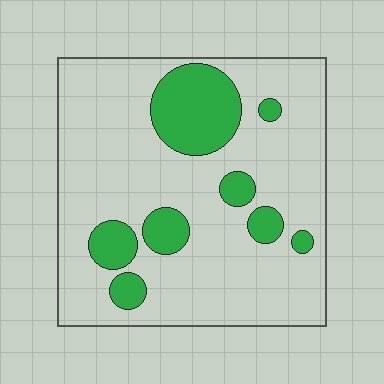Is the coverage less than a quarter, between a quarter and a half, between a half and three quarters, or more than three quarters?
Less than a quarter.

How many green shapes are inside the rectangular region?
8.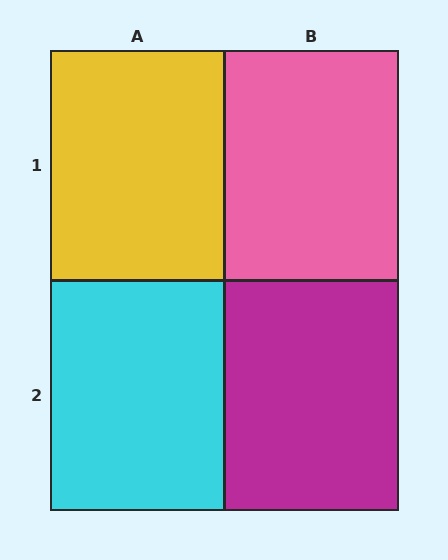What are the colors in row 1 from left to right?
Yellow, pink.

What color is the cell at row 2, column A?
Cyan.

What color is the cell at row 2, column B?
Magenta.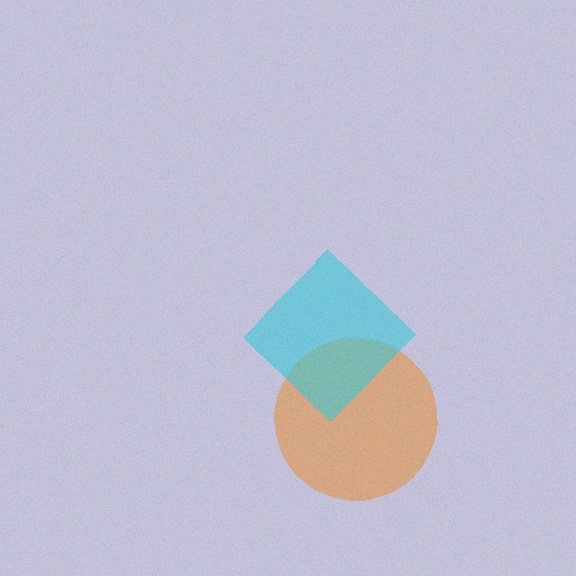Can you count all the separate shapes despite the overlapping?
Yes, there are 2 separate shapes.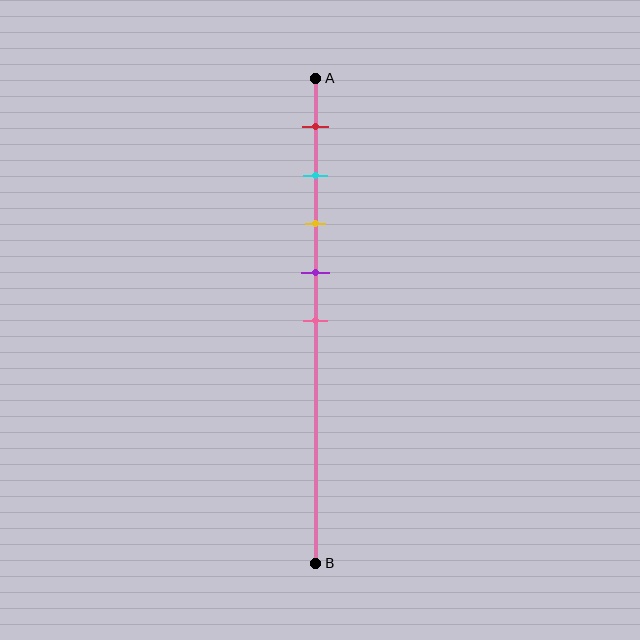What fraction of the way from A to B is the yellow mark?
The yellow mark is approximately 30% (0.3) of the way from A to B.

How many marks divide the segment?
There are 5 marks dividing the segment.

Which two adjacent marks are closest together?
The cyan and yellow marks are the closest adjacent pair.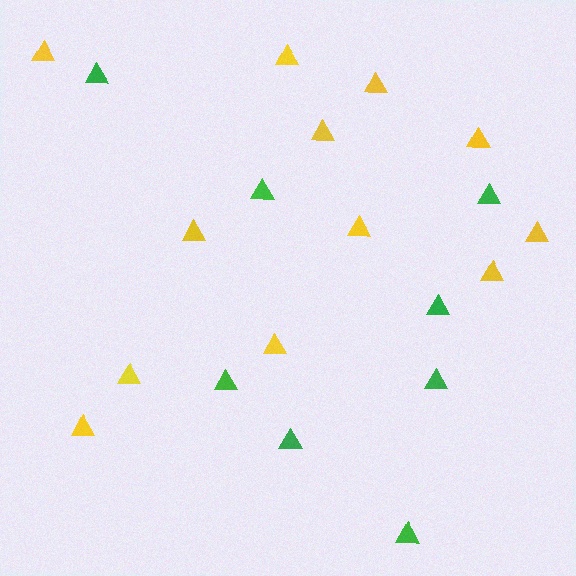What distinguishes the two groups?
There are 2 groups: one group of yellow triangles (12) and one group of green triangles (8).